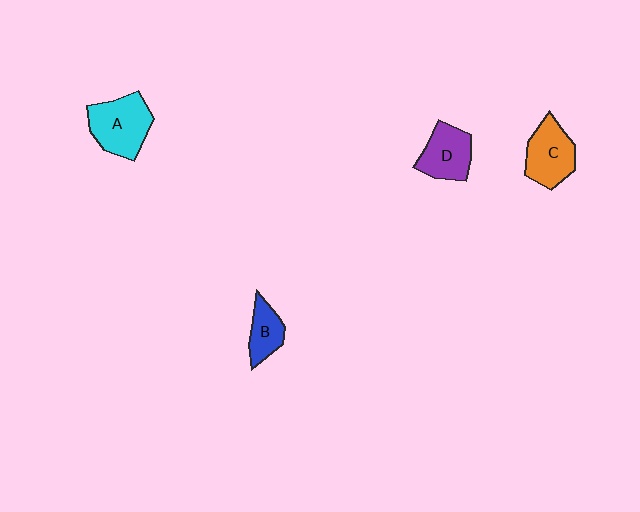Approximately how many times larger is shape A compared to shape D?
Approximately 1.3 times.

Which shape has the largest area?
Shape A (cyan).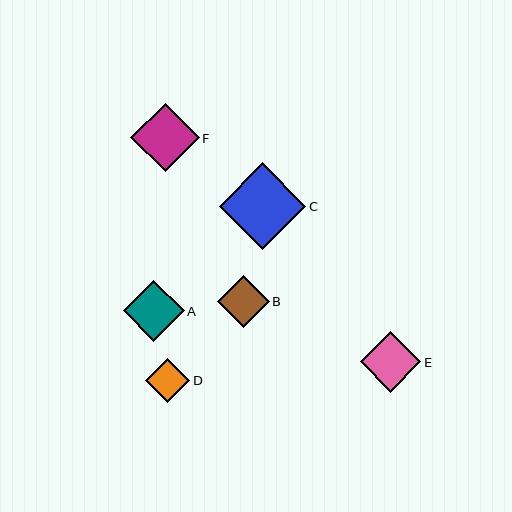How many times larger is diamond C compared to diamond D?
Diamond C is approximately 2.0 times the size of diamond D.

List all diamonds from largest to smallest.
From largest to smallest: C, F, A, E, B, D.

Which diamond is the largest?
Diamond C is the largest with a size of approximately 86 pixels.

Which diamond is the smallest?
Diamond D is the smallest with a size of approximately 44 pixels.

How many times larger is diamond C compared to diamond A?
Diamond C is approximately 1.4 times the size of diamond A.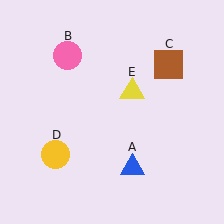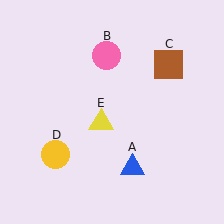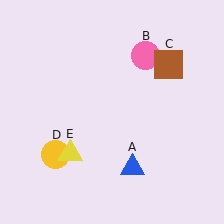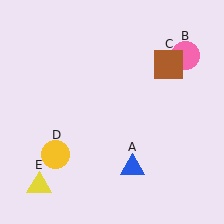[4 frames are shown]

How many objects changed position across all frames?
2 objects changed position: pink circle (object B), yellow triangle (object E).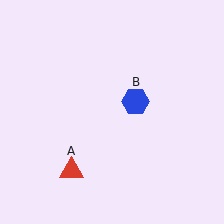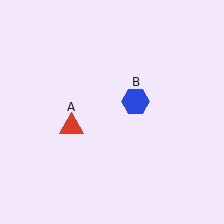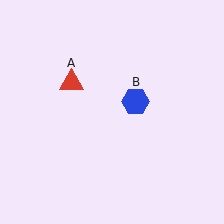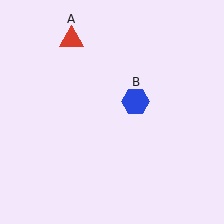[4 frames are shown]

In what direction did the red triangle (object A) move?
The red triangle (object A) moved up.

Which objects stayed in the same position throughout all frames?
Blue hexagon (object B) remained stationary.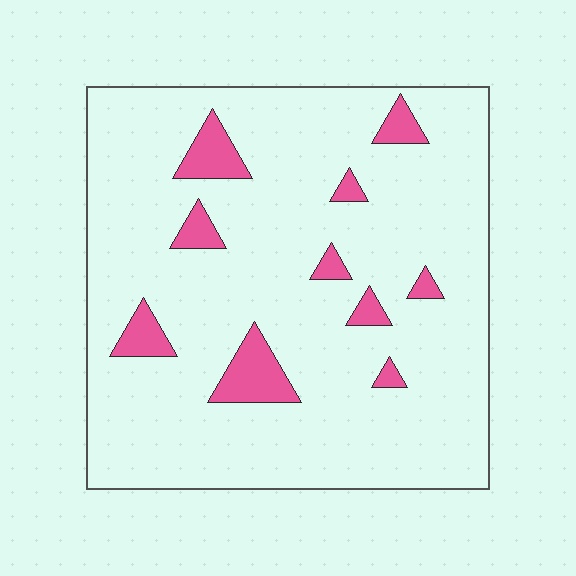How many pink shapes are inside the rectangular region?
10.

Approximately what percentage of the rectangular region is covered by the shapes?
Approximately 10%.